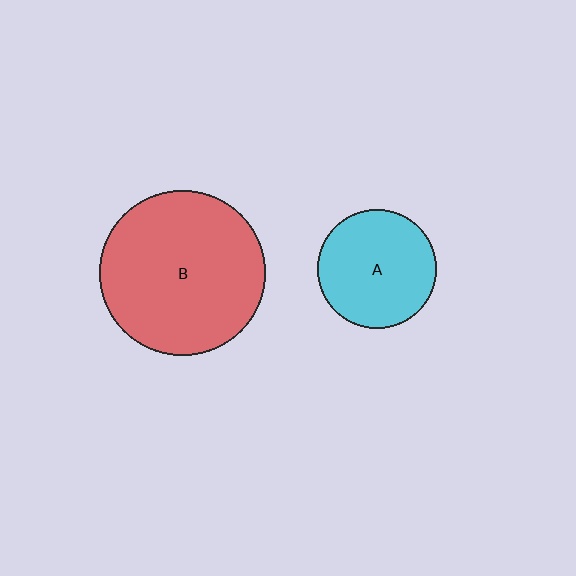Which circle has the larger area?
Circle B (red).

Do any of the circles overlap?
No, none of the circles overlap.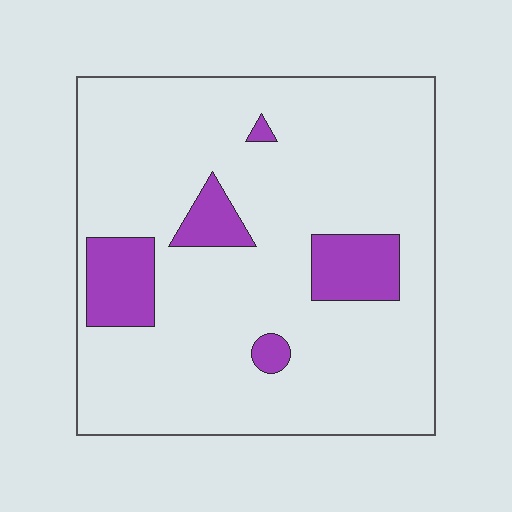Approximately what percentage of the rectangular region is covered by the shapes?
Approximately 15%.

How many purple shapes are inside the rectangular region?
5.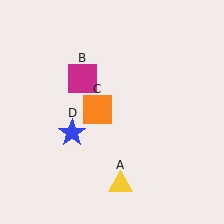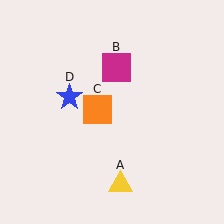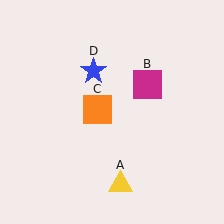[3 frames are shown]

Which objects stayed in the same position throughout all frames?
Yellow triangle (object A) and orange square (object C) remained stationary.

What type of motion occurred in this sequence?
The magenta square (object B), blue star (object D) rotated clockwise around the center of the scene.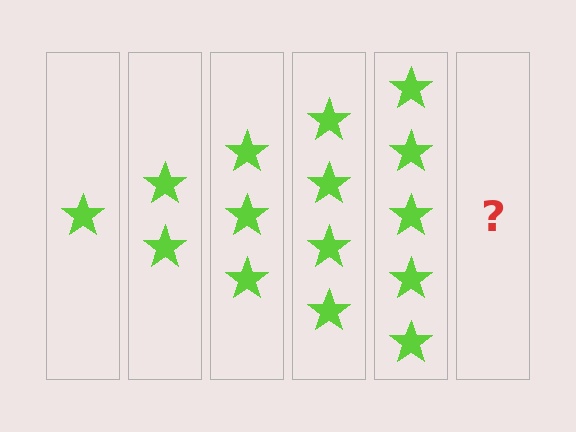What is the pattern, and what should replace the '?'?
The pattern is that each step adds one more star. The '?' should be 6 stars.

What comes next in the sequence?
The next element should be 6 stars.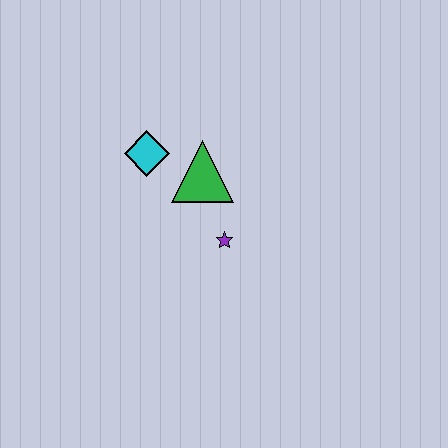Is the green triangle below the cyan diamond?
Yes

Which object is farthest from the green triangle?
The purple star is farthest from the green triangle.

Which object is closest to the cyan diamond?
The green triangle is closest to the cyan diamond.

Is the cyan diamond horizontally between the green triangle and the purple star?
No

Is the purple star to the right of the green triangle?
Yes